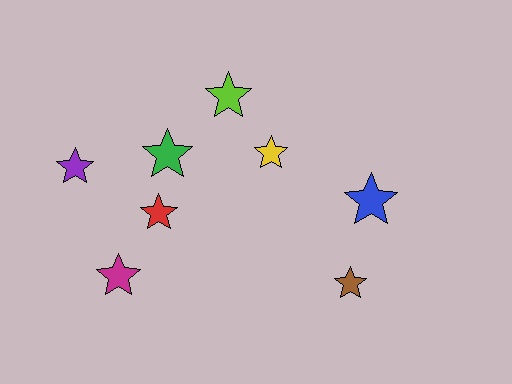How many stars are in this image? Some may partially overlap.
There are 8 stars.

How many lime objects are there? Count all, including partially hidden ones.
There is 1 lime object.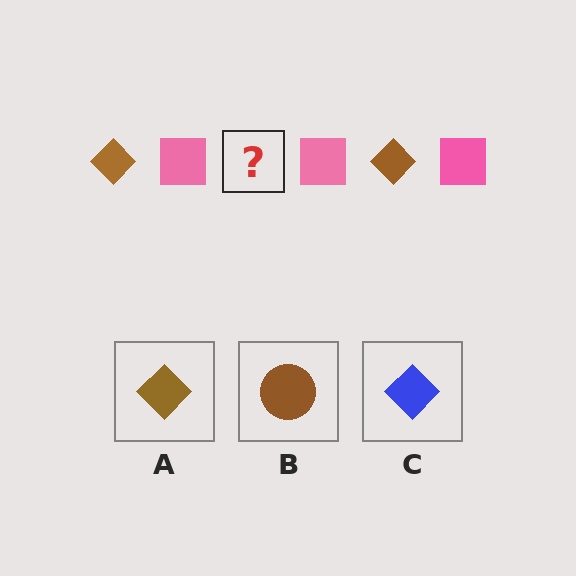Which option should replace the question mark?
Option A.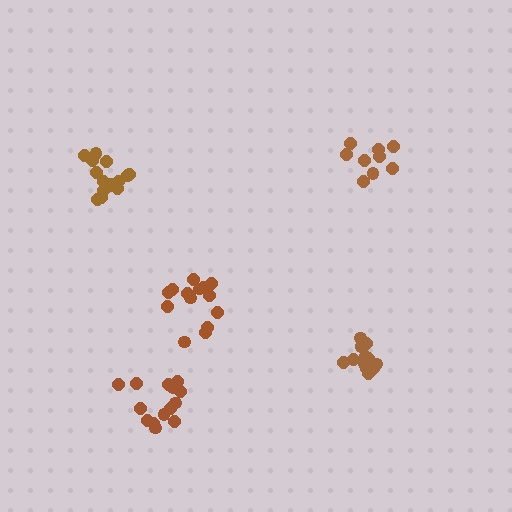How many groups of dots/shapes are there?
There are 5 groups.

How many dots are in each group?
Group 1: 14 dots, Group 2: 14 dots, Group 3: 9 dots, Group 4: 12 dots, Group 5: 15 dots (64 total).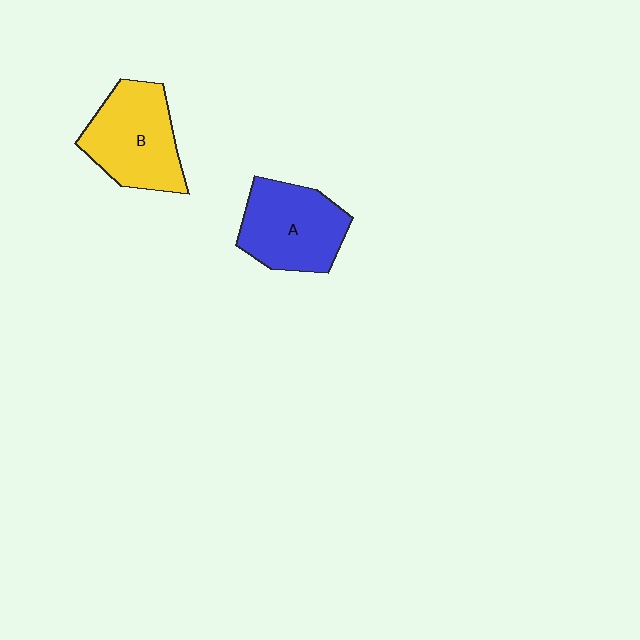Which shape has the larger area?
Shape B (yellow).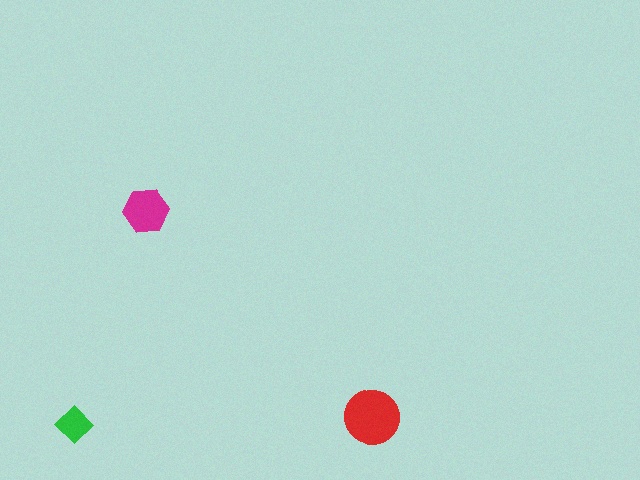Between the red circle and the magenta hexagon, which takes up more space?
The red circle.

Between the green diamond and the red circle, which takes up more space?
The red circle.